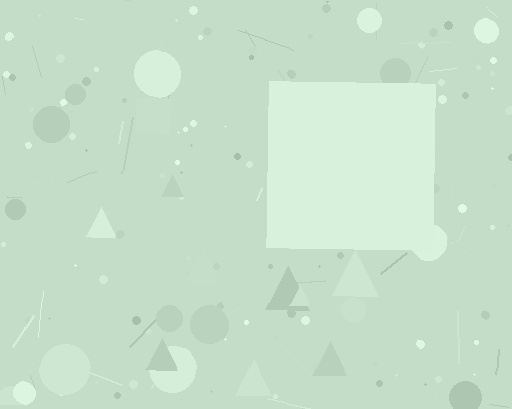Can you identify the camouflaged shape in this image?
The camouflaged shape is a square.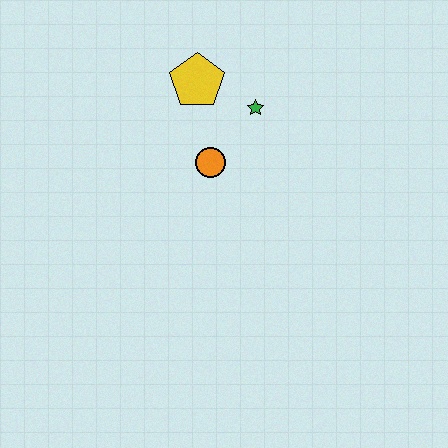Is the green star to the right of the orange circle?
Yes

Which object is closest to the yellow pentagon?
The green star is closest to the yellow pentagon.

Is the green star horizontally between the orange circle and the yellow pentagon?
No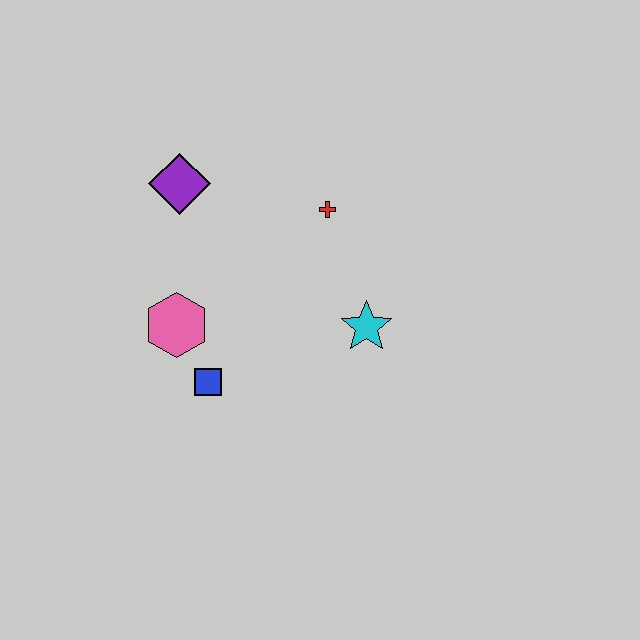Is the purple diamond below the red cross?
No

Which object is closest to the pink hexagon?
The blue square is closest to the pink hexagon.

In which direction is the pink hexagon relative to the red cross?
The pink hexagon is to the left of the red cross.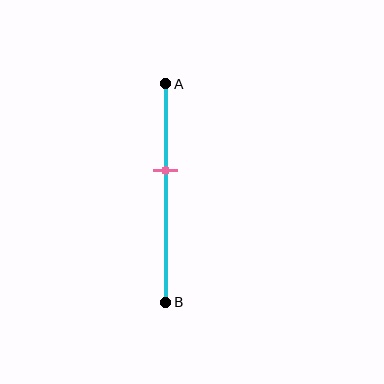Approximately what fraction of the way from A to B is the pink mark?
The pink mark is approximately 40% of the way from A to B.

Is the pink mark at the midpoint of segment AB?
No, the mark is at about 40% from A, not at the 50% midpoint.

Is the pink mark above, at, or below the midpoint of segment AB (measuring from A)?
The pink mark is above the midpoint of segment AB.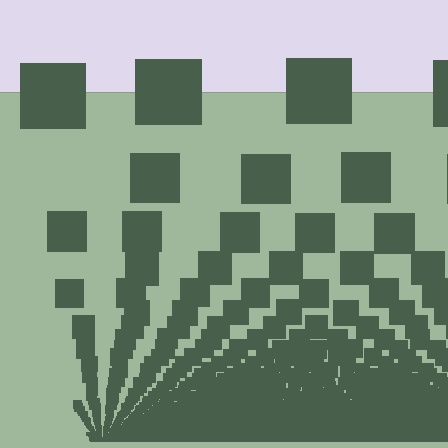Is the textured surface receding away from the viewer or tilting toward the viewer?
The surface appears to tilt toward the viewer. Texture elements get larger and sparser toward the top.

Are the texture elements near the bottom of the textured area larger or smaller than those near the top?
Smaller. The gradient is inverted — elements near the bottom are smaller and denser.